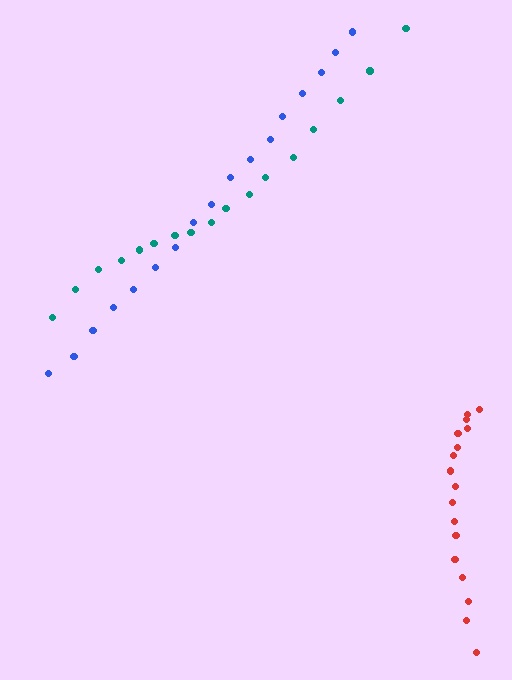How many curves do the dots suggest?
There are 3 distinct paths.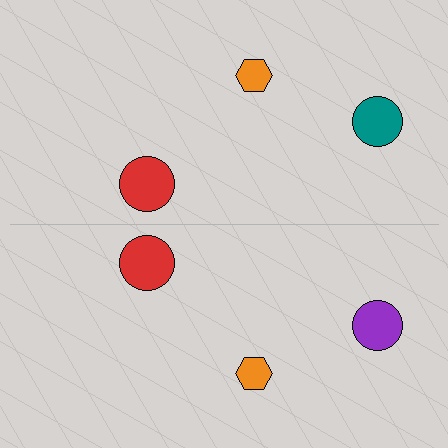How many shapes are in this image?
There are 6 shapes in this image.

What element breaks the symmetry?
The purple circle on the bottom side breaks the symmetry — its mirror counterpart is teal.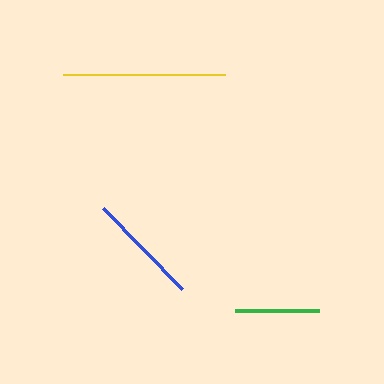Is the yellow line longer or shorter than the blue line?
The yellow line is longer than the blue line.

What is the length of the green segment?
The green segment is approximately 84 pixels long.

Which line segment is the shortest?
The green line is the shortest at approximately 84 pixels.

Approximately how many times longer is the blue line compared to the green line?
The blue line is approximately 1.3 times the length of the green line.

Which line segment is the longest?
The yellow line is the longest at approximately 162 pixels.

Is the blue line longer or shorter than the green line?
The blue line is longer than the green line.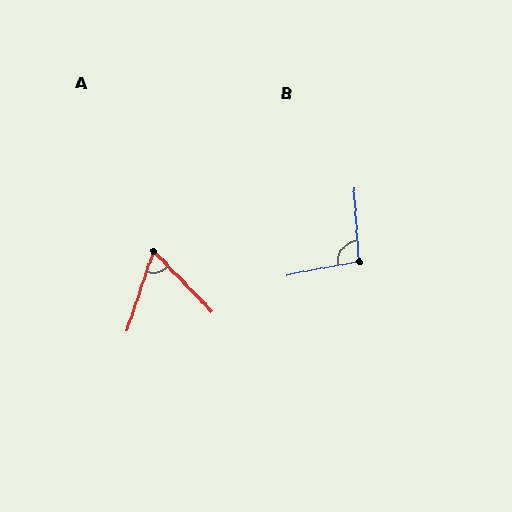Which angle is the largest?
B, at approximately 97 degrees.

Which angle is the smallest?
A, at approximately 62 degrees.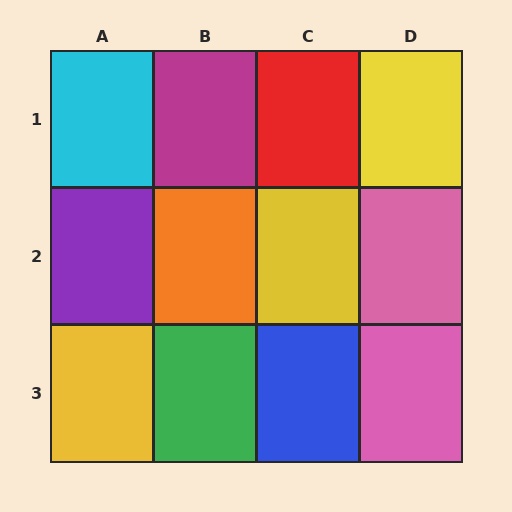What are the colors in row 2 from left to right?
Purple, orange, yellow, pink.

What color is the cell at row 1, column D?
Yellow.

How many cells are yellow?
3 cells are yellow.